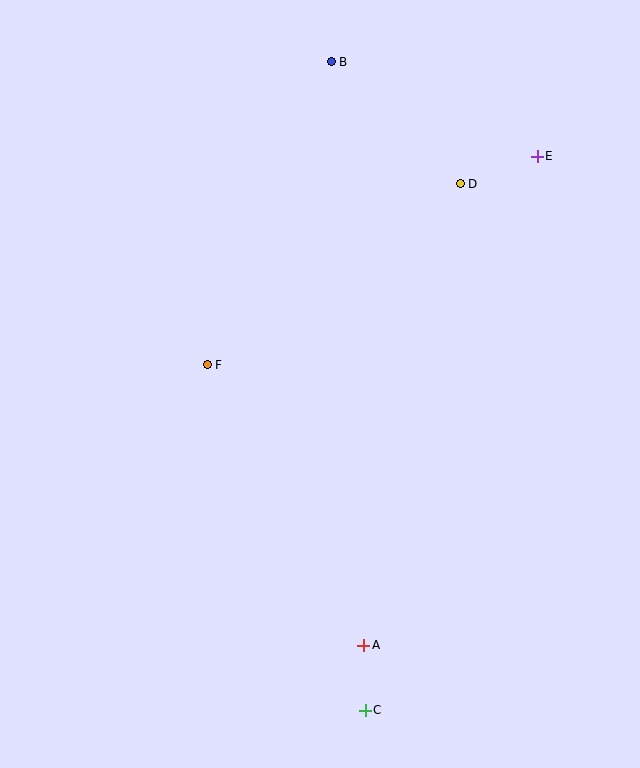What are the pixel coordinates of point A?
Point A is at (364, 645).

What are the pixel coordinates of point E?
Point E is at (537, 156).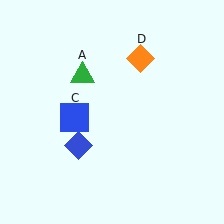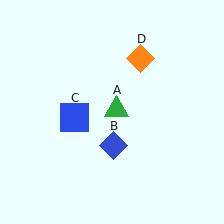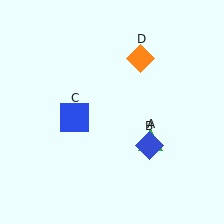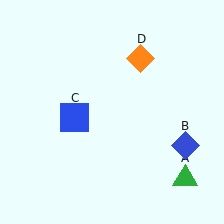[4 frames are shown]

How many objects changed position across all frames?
2 objects changed position: green triangle (object A), blue diamond (object B).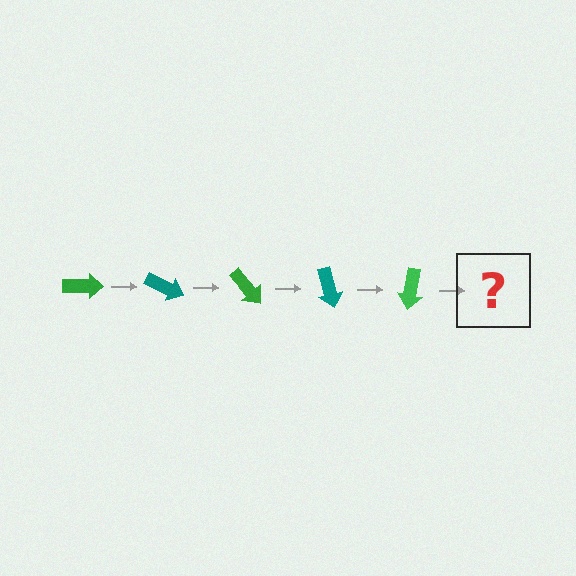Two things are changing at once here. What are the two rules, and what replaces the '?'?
The two rules are that it rotates 25 degrees each step and the color cycles through green and teal. The '?' should be a teal arrow, rotated 125 degrees from the start.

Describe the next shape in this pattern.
It should be a teal arrow, rotated 125 degrees from the start.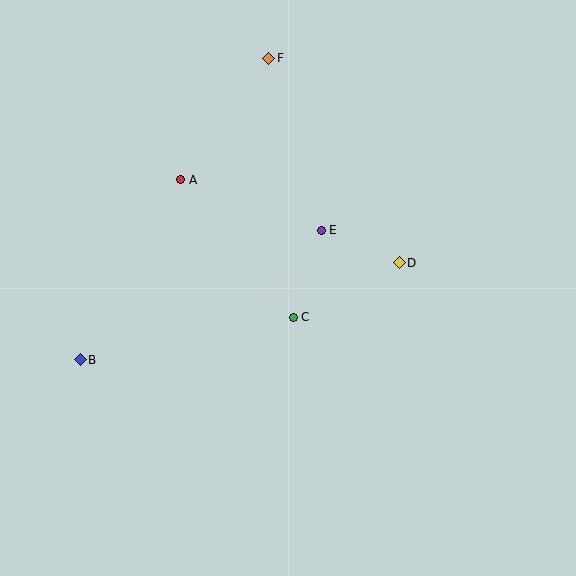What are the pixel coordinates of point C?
Point C is at (293, 317).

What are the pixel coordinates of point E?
Point E is at (321, 230).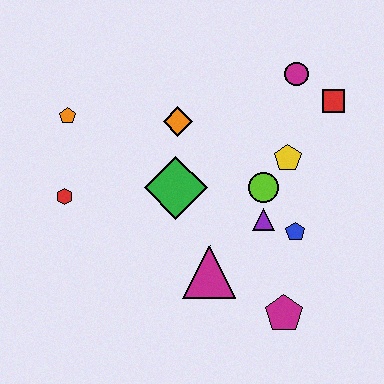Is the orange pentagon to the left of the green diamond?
Yes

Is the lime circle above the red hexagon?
Yes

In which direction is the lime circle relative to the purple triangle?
The lime circle is above the purple triangle.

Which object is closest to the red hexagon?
The orange pentagon is closest to the red hexagon.